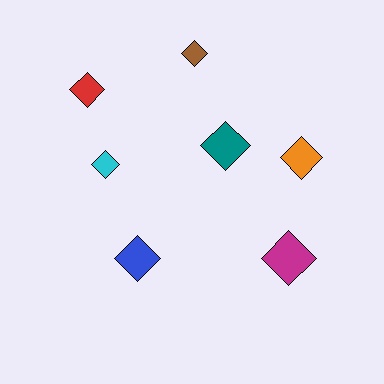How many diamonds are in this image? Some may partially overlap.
There are 7 diamonds.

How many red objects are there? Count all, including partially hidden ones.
There is 1 red object.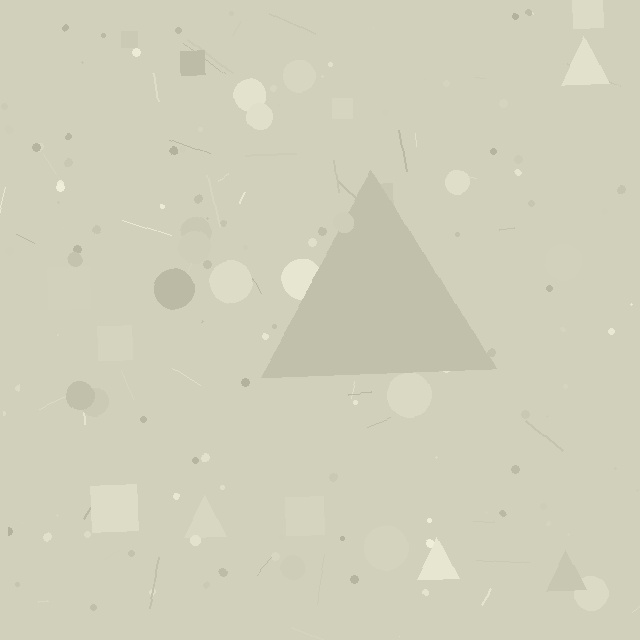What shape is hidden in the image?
A triangle is hidden in the image.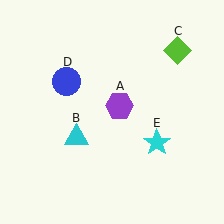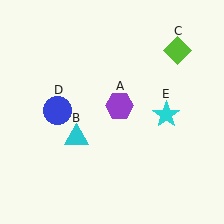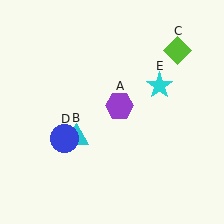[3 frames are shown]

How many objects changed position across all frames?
2 objects changed position: blue circle (object D), cyan star (object E).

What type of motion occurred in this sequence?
The blue circle (object D), cyan star (object E) rotated counterclockwise around the center of the scene.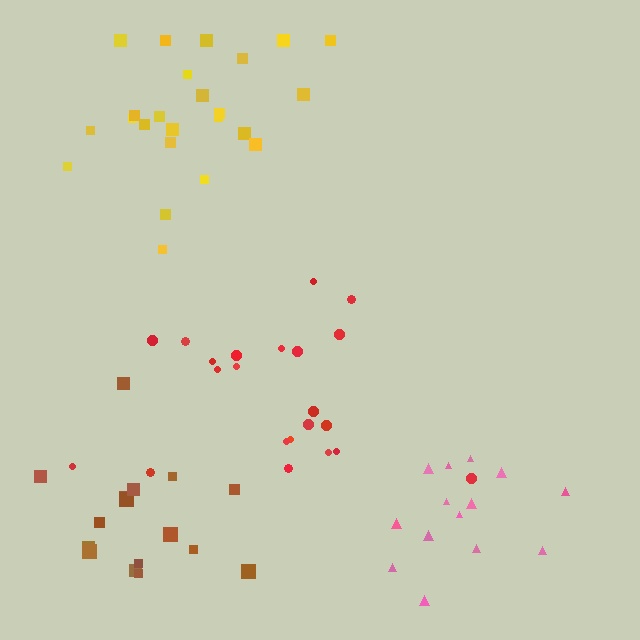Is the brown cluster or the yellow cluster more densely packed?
Brown.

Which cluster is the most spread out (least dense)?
Red.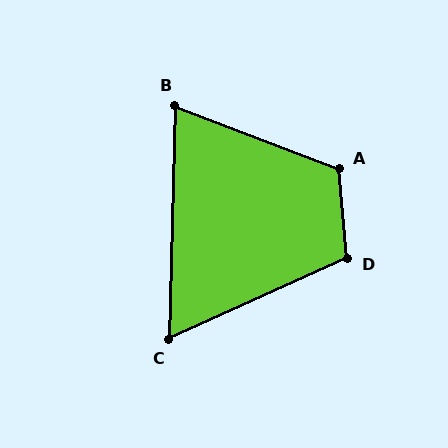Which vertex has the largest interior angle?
A, at approximately 116 degrees.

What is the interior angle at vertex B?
Approximately 71 degrees (acute).